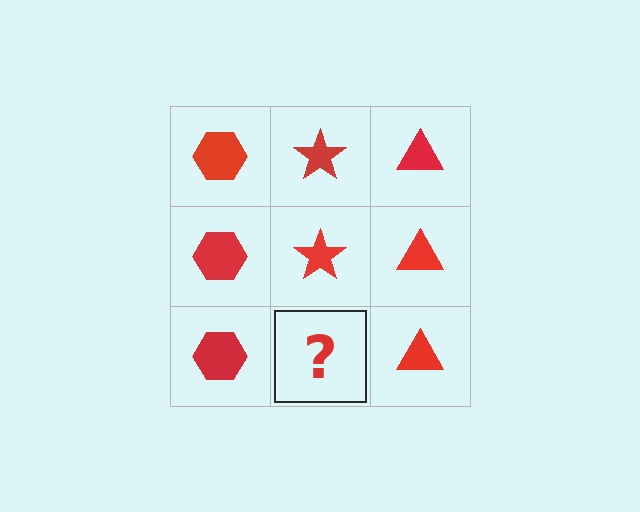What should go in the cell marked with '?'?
The missing cell should contain a red star.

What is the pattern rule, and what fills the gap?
The rule is that each column has a consistent shape. The gap should be filled with a red star.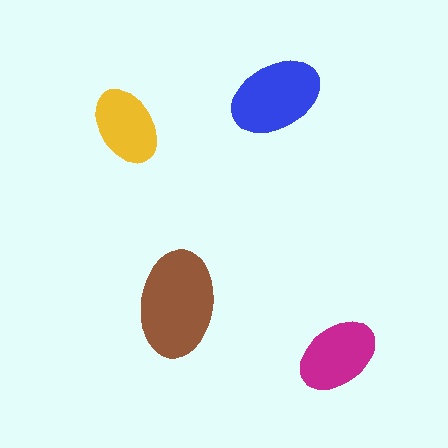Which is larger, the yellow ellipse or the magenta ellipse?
The magenta one.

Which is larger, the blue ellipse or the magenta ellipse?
The blue one.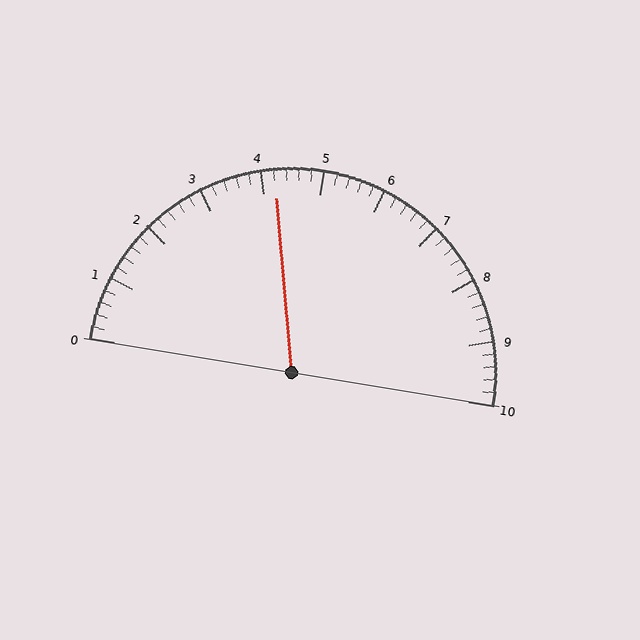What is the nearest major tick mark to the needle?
The nearest major tick mark is 4.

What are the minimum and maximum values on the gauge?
The gauge ranges from 0 to 10.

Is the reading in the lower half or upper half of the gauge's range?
The reading is in the lower half of the range (0 to 10).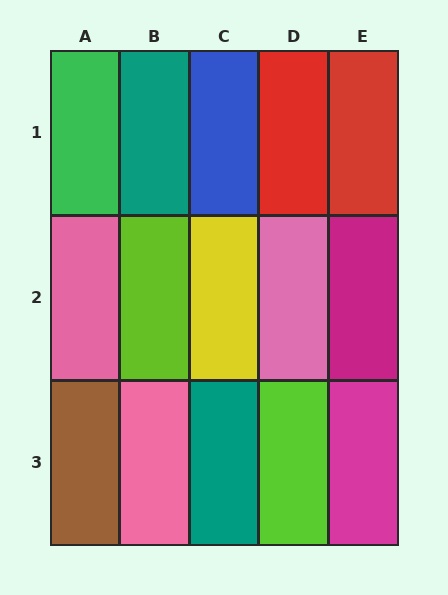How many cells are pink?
3 cells are pink.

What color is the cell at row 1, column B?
Teal.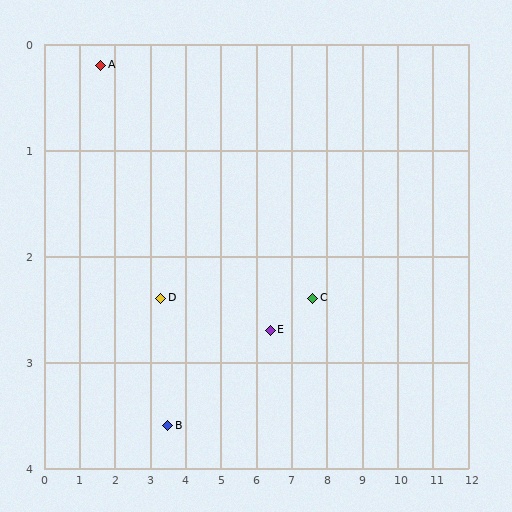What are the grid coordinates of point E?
Point E is at approximately (6.4, 2.7).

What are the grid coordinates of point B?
Point B is at approximately (3.5, 3.6).